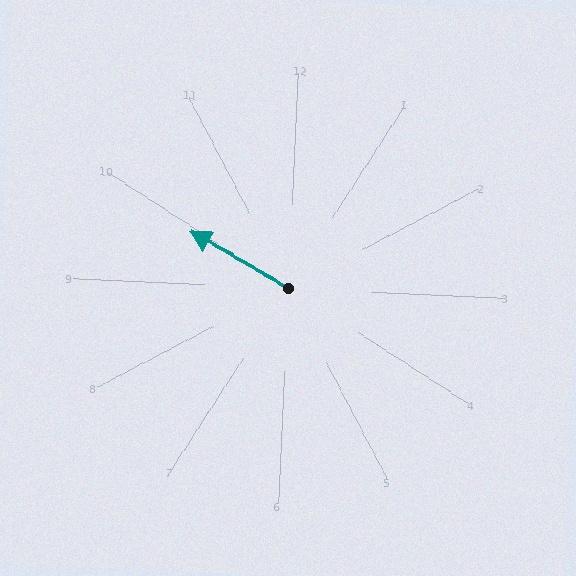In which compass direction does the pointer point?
Northwest.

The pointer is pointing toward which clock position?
Roughly 10 o'clock.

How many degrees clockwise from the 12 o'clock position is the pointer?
Approximately 298 degrees.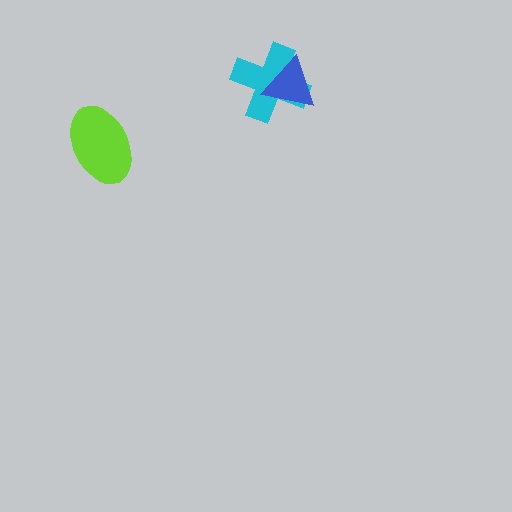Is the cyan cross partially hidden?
Yes, it is partially covered by another shape.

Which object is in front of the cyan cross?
The blue triangle is in front of the cyan cross.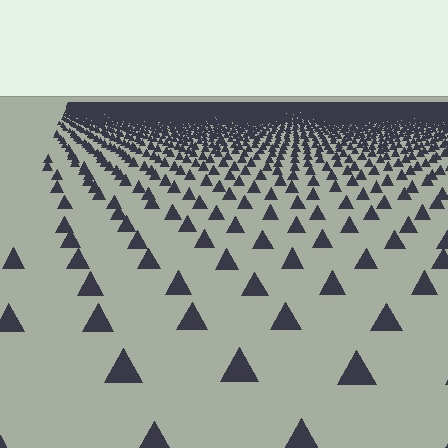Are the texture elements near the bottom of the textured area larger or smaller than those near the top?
Larger. Near the bottom, elements are closer to the viewer and appear at a bigger on-screen size.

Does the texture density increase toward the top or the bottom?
Density increases toward the top.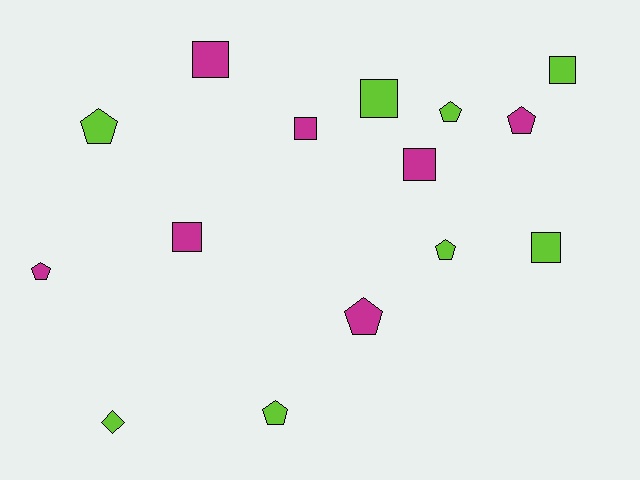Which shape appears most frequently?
Pentagon, with 7 objects.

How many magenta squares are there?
There are 4 magenta squares.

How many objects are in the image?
There are 15 objects.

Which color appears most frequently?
Lime, with 8 objects.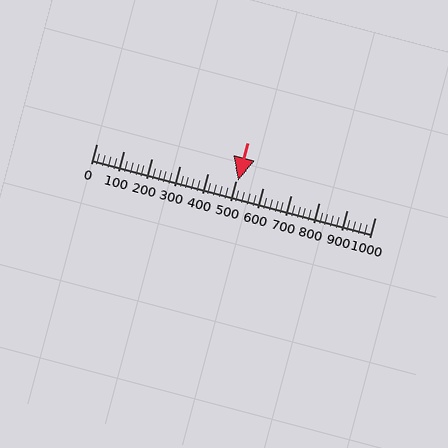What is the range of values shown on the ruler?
The ruler shows values from 0 to 1000.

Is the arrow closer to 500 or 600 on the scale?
The arrow is closer to 500.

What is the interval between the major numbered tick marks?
The major tick marks are spaced 100 units apart.